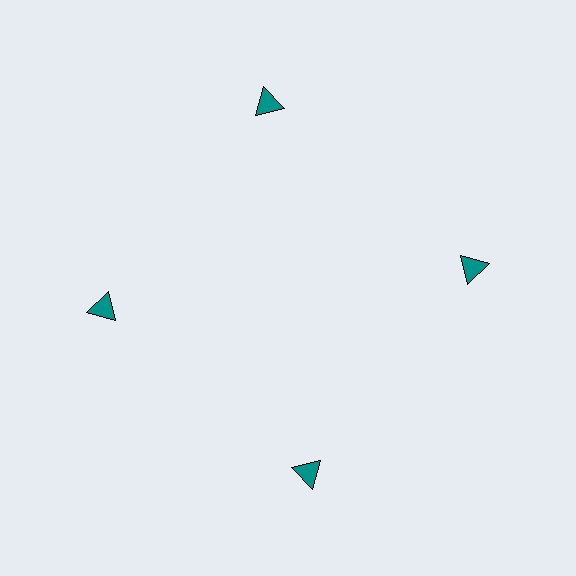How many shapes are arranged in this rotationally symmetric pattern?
There are 4 shapes, arranged in 4 groups of 1.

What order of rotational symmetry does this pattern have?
This pattern has 4-fold rotational symmetry.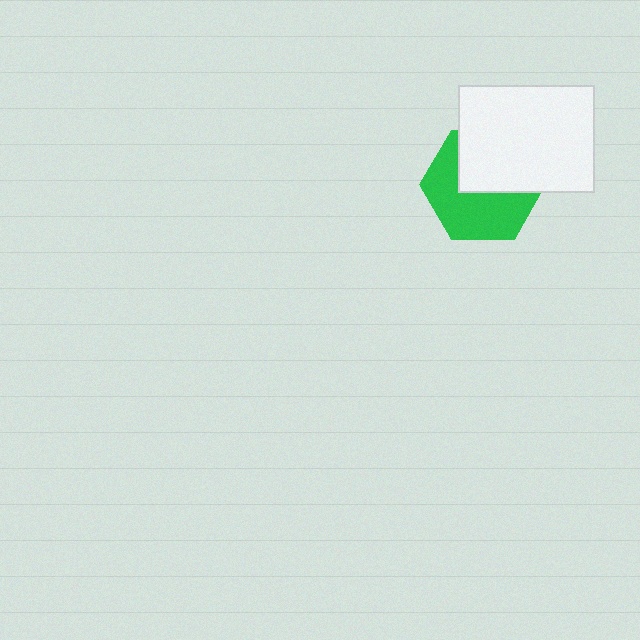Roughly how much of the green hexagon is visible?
About half of it is visible (roughly 54%).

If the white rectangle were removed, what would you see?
You would see the complete green hexagon.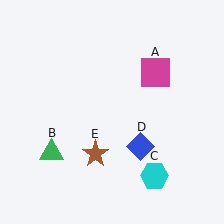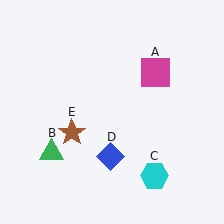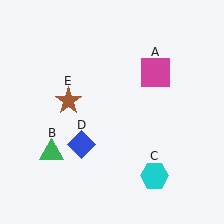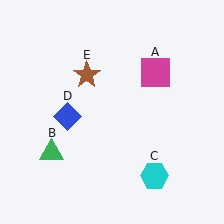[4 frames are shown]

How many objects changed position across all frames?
2 objects changed position: blue diamond (object D), brown star (object E).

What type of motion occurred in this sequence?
The blue diamond (object D), brown star (object E) rotated clockwise around the center of the scene.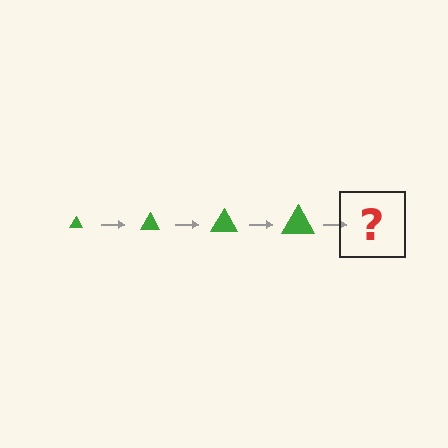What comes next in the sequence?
The next element should be a green triangle, larger than the previous one.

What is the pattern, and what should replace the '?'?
The pattern is that the triangle gets progressively larger each step. The '?' should be a green triangle, larger than the previous one.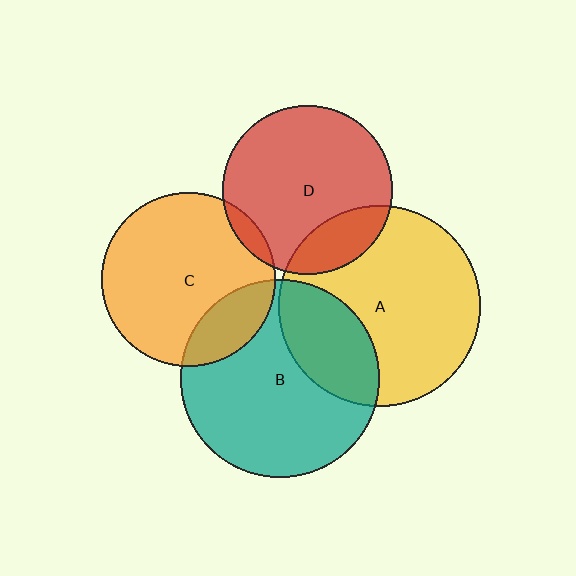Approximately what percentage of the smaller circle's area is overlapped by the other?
Approximately 20%.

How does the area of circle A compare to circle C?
Approximately 1.3 times.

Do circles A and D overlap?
Yes.